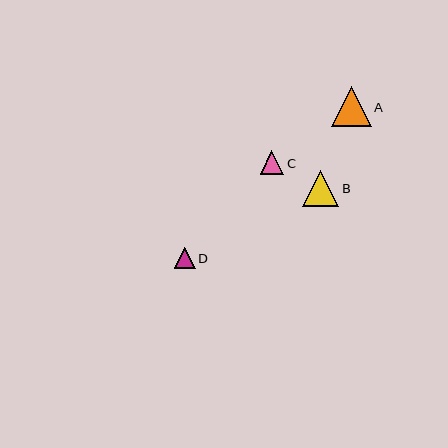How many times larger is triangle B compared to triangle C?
Triangle B is approximately 1.5 times the size of triangle C.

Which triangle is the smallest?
Triangle D is the smallest with a size of approximately 20 pixels.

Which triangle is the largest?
Triangle A is the largest with a size of approximately 40 pixels.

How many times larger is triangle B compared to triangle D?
Triangle B is approximately 1.8 times the size of triangle D.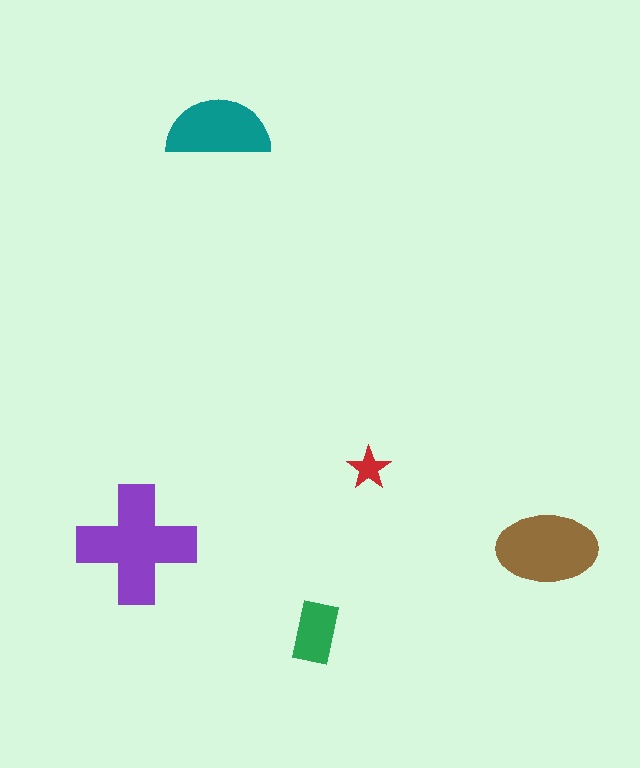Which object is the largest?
The purple cross.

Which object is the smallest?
The red star.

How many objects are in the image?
There are 5 objects in the image.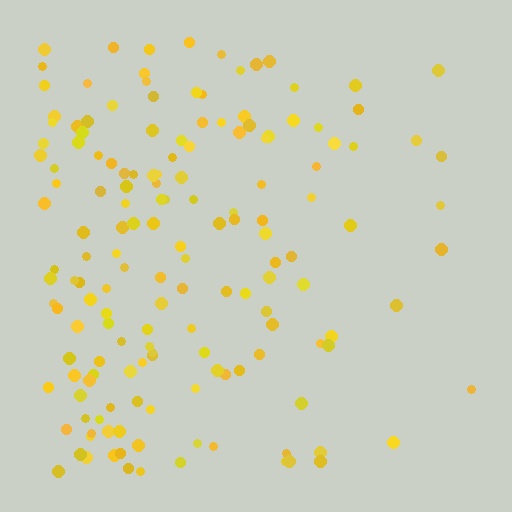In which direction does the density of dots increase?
From right to left, with the left side densest.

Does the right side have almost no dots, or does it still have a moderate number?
Still a moderate number, just noticeably fewer than the left.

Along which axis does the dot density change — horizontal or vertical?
Horizontal.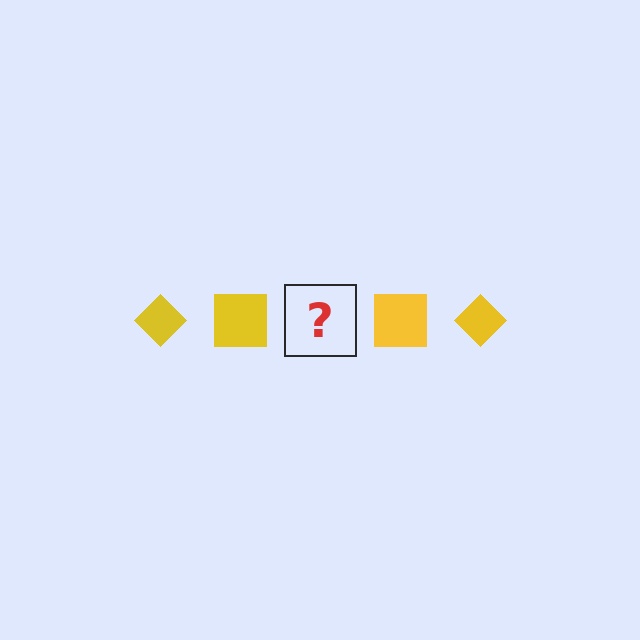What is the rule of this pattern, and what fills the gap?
The rule is that the pattern cycles through diamond, square shapes in yellow. The gap should be filled with a yellow diamond.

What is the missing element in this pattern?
The missing element is a yellow diamond.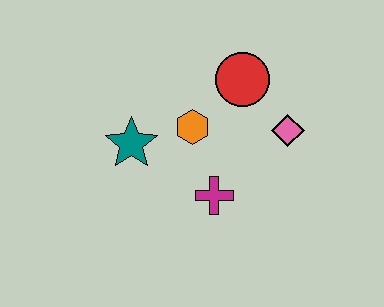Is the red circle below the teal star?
No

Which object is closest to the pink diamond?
The red circle is closest to the pink diamond.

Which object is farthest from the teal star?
The pink diamond is farthest from the teal star.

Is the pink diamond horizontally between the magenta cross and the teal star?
No